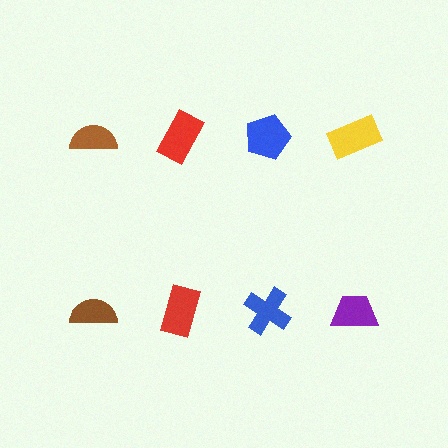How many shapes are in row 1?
4 shapes.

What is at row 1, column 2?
A red rectangle.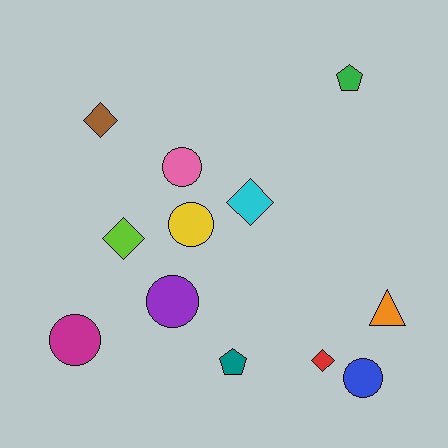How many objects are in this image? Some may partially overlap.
There are 12 objects.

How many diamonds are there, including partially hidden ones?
There are 4 diamonds.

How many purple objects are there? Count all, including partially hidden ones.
There is 1 purple object.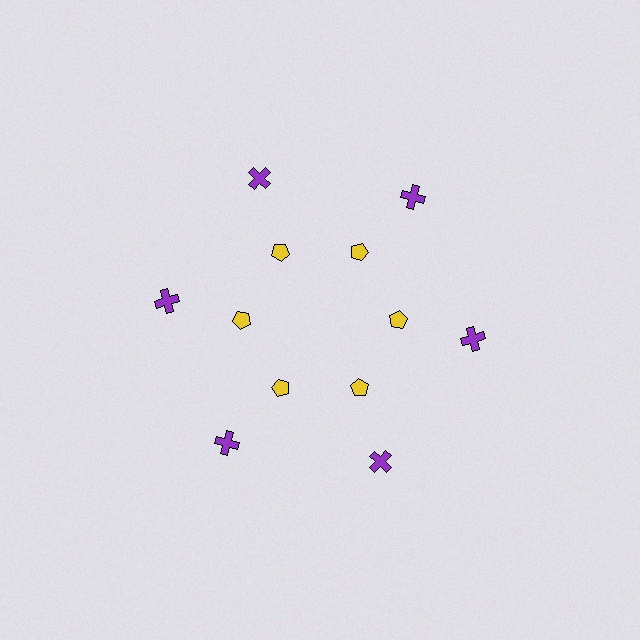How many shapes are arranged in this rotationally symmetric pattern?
There are 12 shapes, arranged in 6 groups of 2.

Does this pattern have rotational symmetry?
Yes, this pattern has 6-fold rotational symmetry. It looks the same after rotating 60 degrees around the center.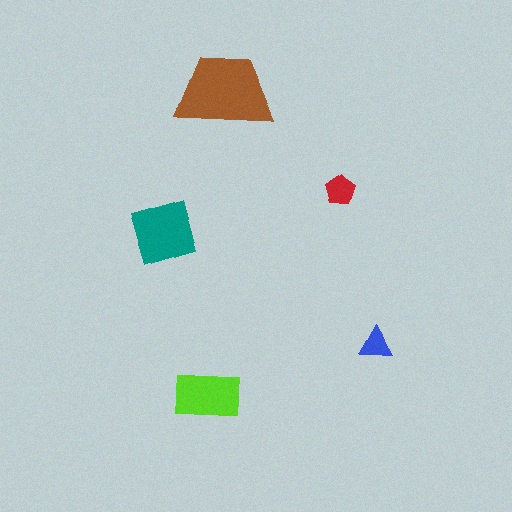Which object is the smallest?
The blue triangle.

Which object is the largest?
The brown trapezoid.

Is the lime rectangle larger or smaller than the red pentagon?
Larger.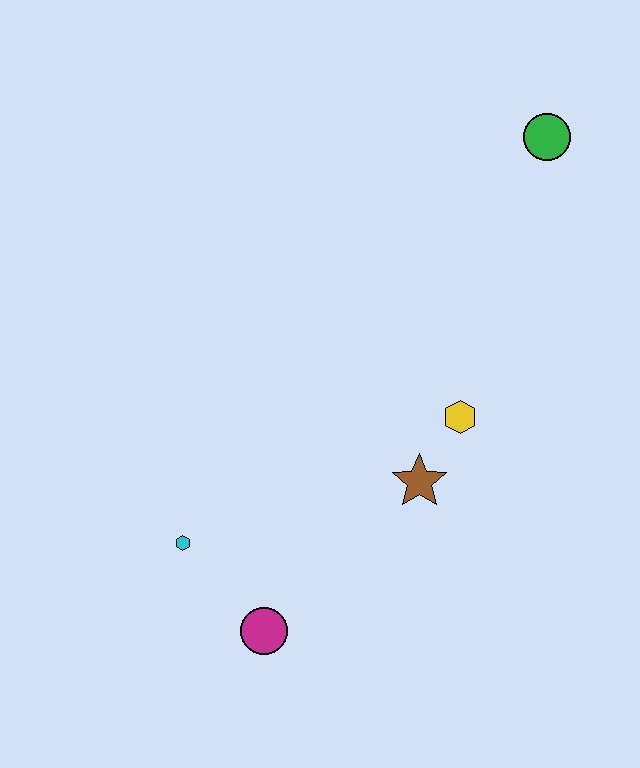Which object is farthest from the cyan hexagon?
The green circle is farthest from the cyan hexagon.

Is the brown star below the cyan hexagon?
No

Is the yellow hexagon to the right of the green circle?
No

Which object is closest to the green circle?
The yellow hexagon is closest to the green circle.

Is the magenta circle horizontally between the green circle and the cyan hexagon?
Yes